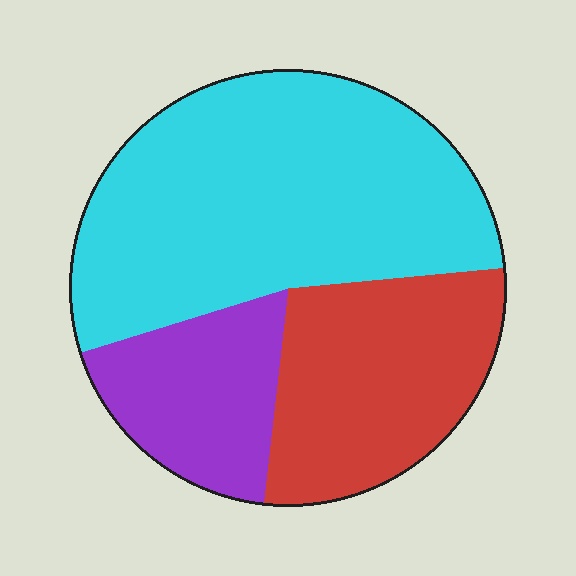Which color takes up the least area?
Purple, at roughly 20%.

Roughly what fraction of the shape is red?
Red covers about 30% of the shape.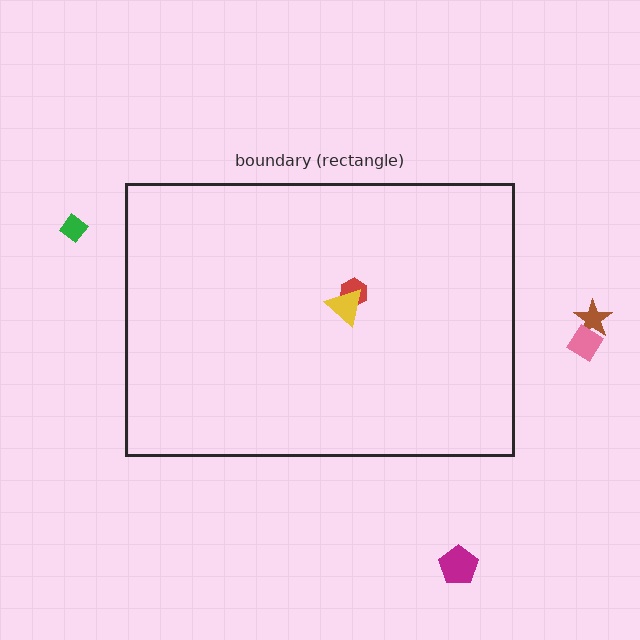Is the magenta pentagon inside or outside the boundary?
Outside.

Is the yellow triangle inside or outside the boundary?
Inside.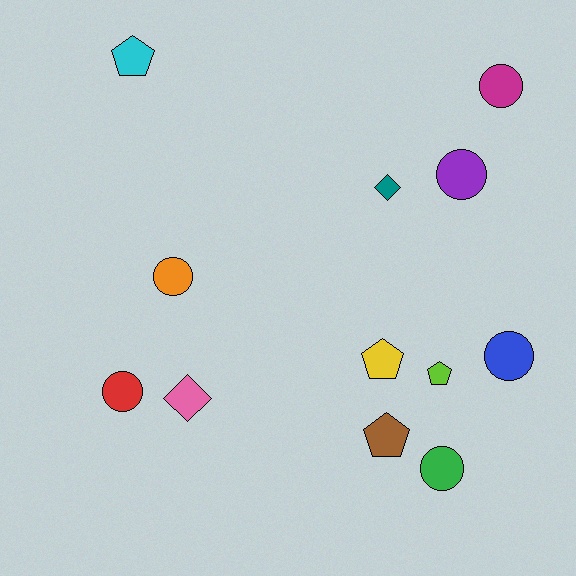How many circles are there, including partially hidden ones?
There are 6 circles.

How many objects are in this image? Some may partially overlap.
There are 12 objects.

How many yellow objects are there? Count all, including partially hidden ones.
There is 1 yellow object.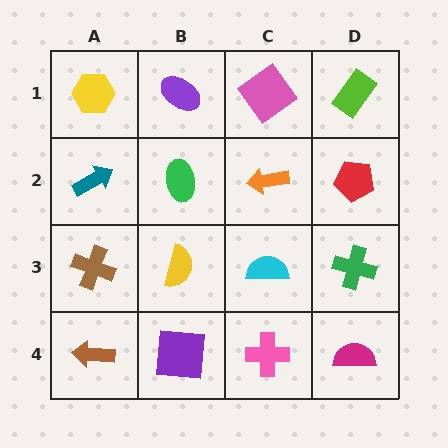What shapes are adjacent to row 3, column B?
A green ellipse (row 2, column B), a purple square (row 4, column B), a brown cross (row 3, column A), a cyan semicircle (row 3, column C).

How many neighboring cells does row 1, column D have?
2.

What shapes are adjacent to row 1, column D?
A red pentagon (row 2, column D), a pink diamond (row 1, column C).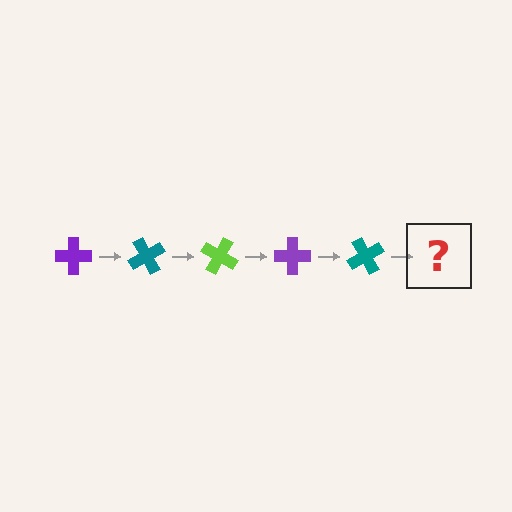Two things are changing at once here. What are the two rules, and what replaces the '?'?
The two rules are that it rotates 60 degrees each step and the color cycles through purple, teal, and lime. The '?' should be a lime cross, rotated 300 degrees from the start.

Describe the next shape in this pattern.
It should be a lime cross, rotated 300 degrees from the start.